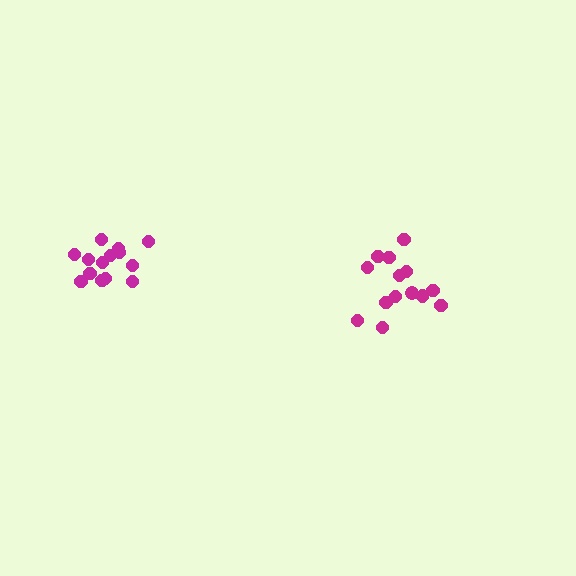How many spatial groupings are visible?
There are 2 spatial groupings.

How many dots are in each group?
Group 1: 14 dots, Group 2: 14 dots (28 total).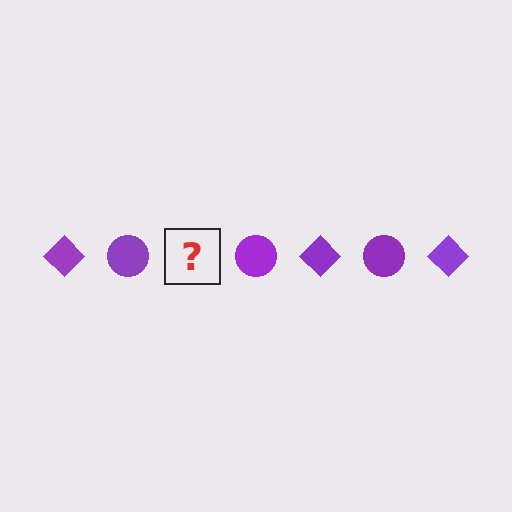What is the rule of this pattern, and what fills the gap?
The rule is that the pattern cycles through diamond, circle shapes in purple. The gap should be filled with a purple diamond.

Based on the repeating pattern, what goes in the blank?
The blank should be a purple diamond.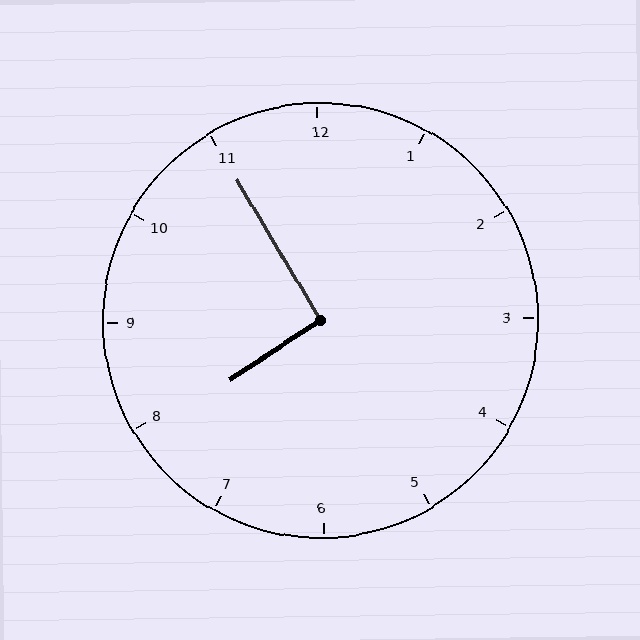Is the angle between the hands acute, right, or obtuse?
It is right.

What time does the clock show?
7:55.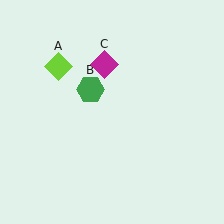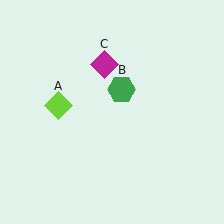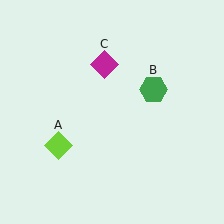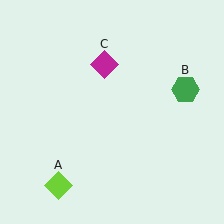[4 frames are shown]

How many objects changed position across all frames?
2 objects changed position: lime diamond (object A), green hexagon (object B).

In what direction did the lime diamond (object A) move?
The lime diamond (object A) moved down.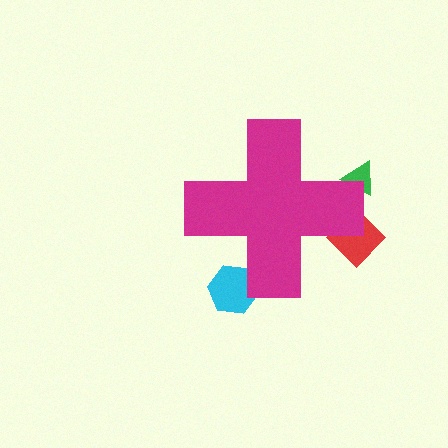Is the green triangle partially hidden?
Yes, the green triangle is partially hidden behind the magenta cross.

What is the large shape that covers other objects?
A magenta cross.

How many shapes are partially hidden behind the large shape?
3 shapes are partially hidden.